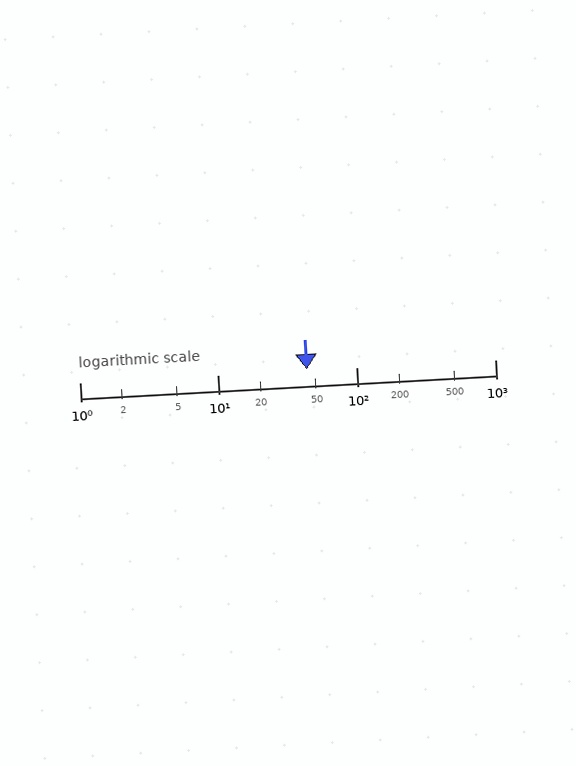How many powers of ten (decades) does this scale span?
The scale spans 3 decades, from 1 to 1000.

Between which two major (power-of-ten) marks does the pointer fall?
The pointer is between 10 and 100.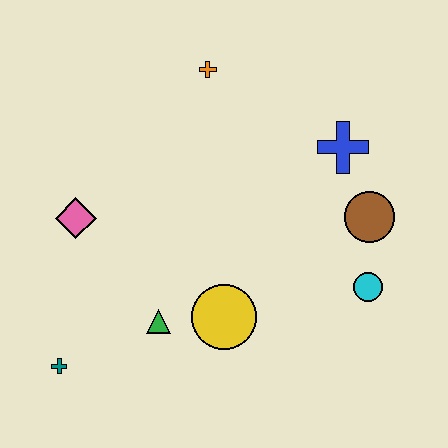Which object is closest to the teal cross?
The green triangle is closest to the teal cross.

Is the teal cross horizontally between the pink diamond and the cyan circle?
No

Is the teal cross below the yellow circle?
Yes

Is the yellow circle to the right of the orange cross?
Yes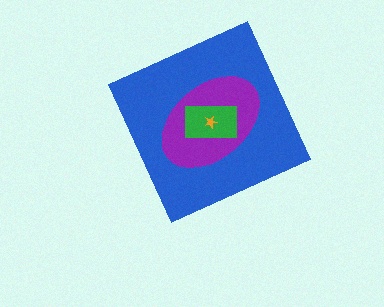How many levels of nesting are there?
4.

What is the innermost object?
The orange star.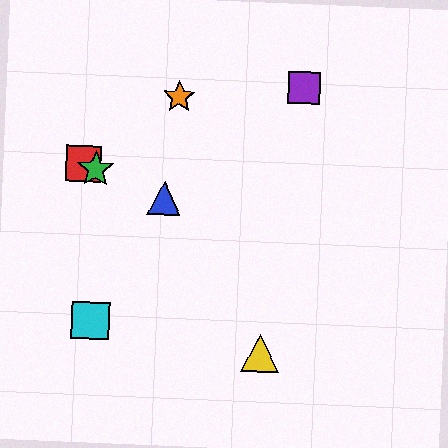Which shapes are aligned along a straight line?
The red square, the blue triangle, the green star are aligned along a straight line.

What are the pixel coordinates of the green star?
The green star is at (95, 169).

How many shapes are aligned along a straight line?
3 shapes (the red square, the blue triangle, the green star) are aligned along a straight line.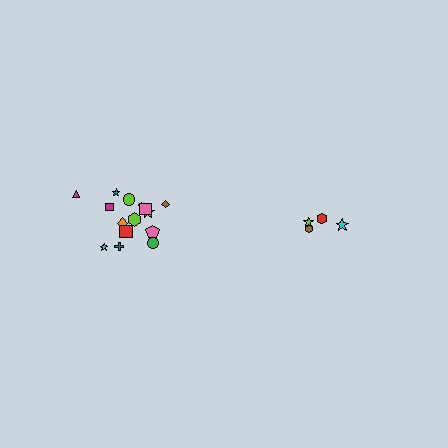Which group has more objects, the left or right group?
The left group.